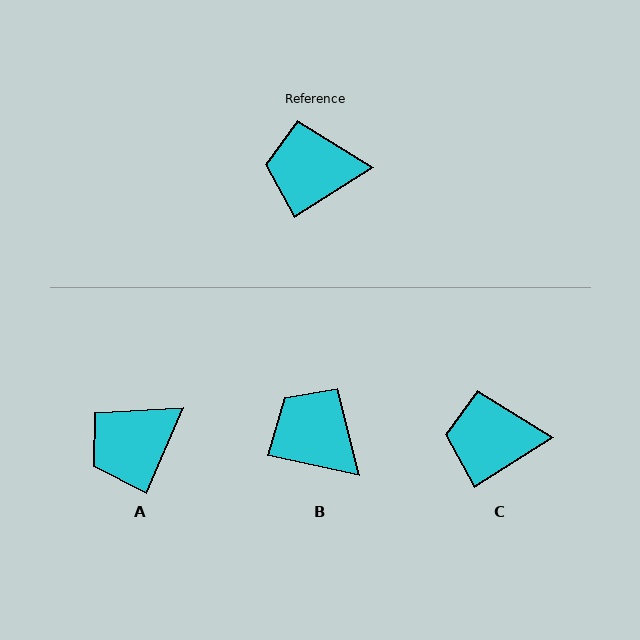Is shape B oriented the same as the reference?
No, it is off by about 45 degrees.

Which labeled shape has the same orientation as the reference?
C.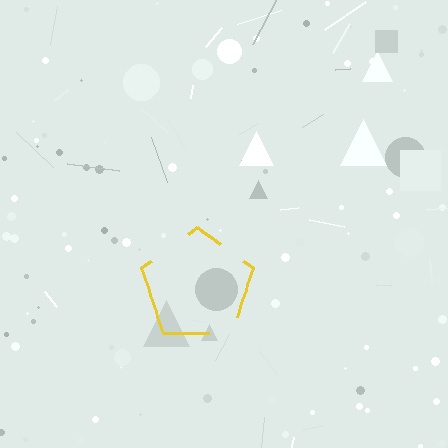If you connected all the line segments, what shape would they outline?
They would outline a pentagon.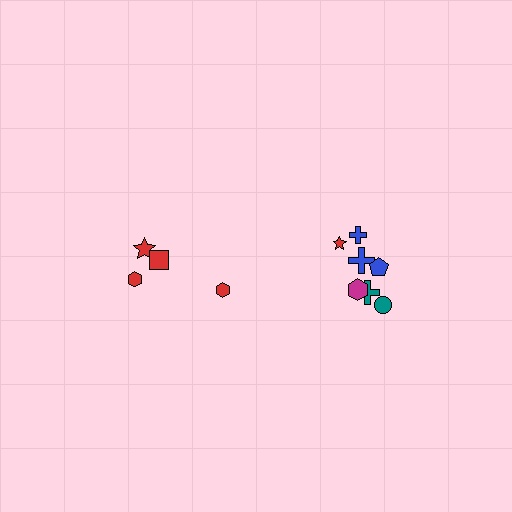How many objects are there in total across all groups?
There are 11 objects.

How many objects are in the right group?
There are 7 objects.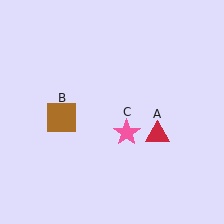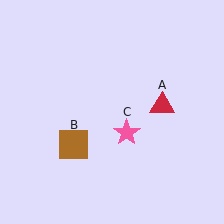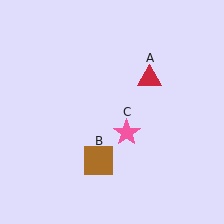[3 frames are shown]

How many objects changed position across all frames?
2 objects changed position: red triangle (object A), brown square (object B).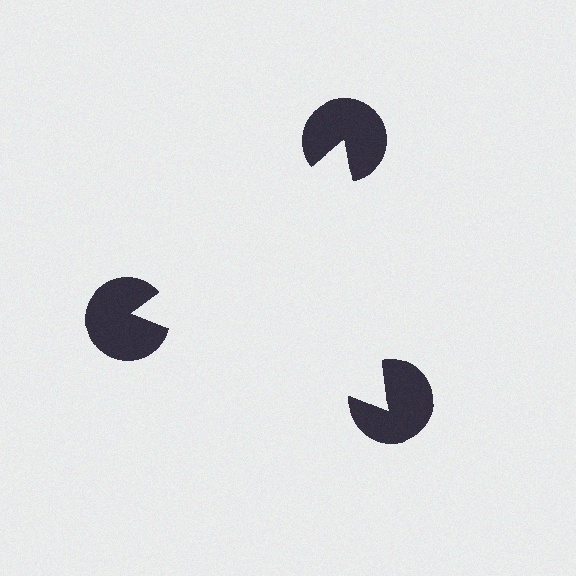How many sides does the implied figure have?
3 sides.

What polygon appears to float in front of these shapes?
An illusory triangle — its edges are inferred from the aligned wedge cuts in the pac-man discs, not physically drawn.